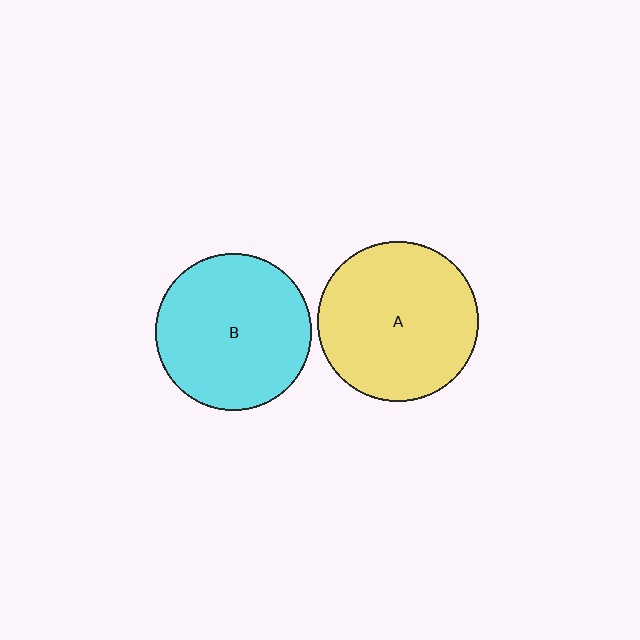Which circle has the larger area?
Circle A (yellow).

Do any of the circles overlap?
No, none of the circles overlap.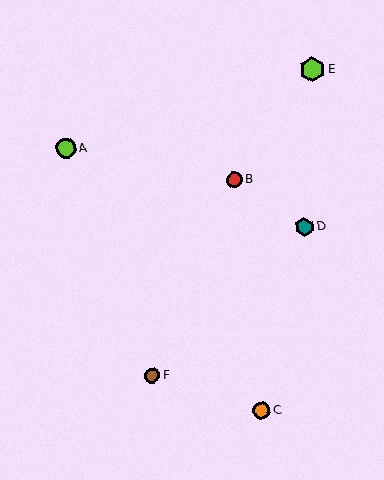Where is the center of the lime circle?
The center of the lime circle is at (66, 148).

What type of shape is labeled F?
Shape F is a brown circle.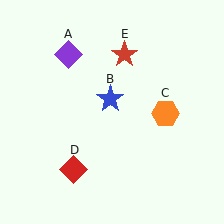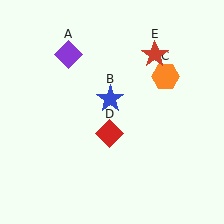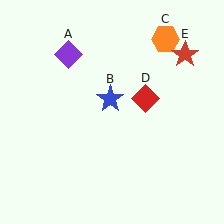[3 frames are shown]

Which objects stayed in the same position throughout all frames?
Purple diamond (object A) and blue star (object B) remained stationary.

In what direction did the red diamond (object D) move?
The red diamond (object D) moved up and to the right.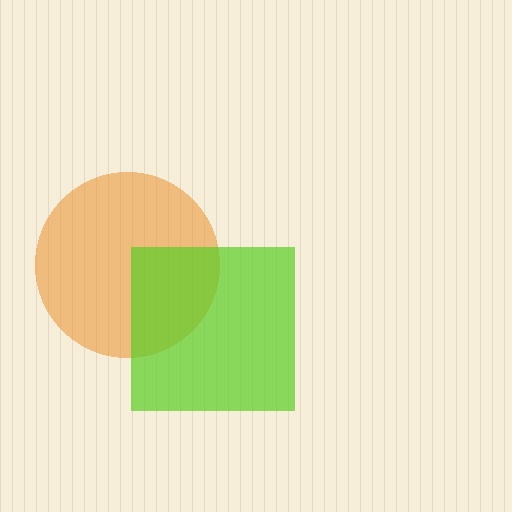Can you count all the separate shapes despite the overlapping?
Yes, there are 2 separate shapes.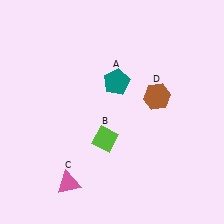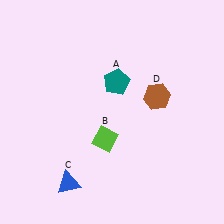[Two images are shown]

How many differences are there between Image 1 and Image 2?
There is 1 difference between the two images.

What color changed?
The triangle (C) changed from pink in Image 1 to blue in Image 2.